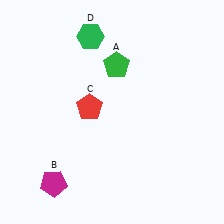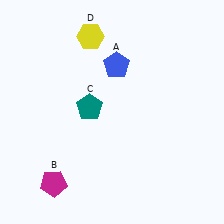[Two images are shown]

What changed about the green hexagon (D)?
In Image 1, D is green. In Image 2, it changed to yellow.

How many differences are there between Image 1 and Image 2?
There are 3 differences between the two images.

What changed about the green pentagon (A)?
In Image 1, A is green. In Image 2, it changed to blue.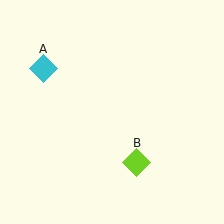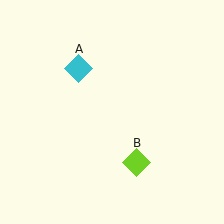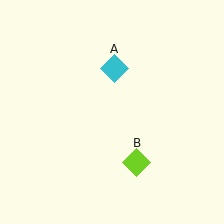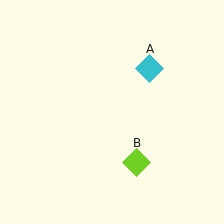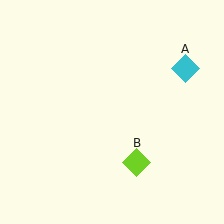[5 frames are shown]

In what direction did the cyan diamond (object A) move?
The cyan diamond (object A) moved right.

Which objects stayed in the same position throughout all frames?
Lime diamond (object B) remained stationary.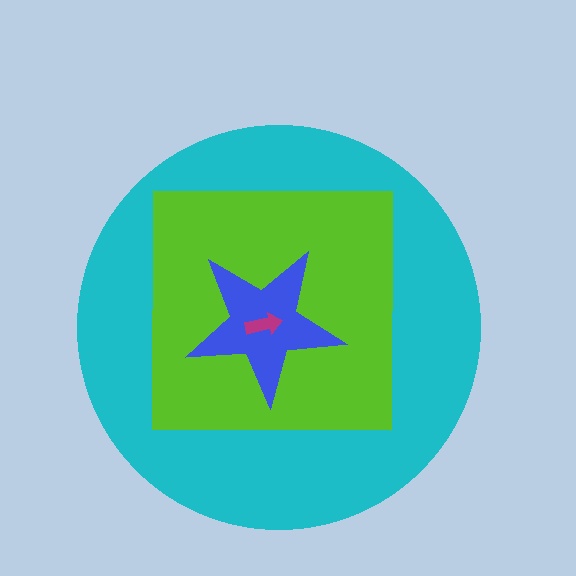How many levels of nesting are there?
4.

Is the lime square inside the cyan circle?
Yes.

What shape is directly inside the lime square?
The blue star.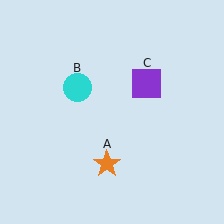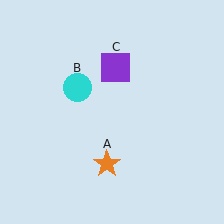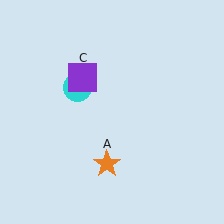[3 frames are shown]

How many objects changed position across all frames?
1 object changed position: purple square (object C).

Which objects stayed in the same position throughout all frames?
Orange star (object A) and cyan circle (object B) remained stationary.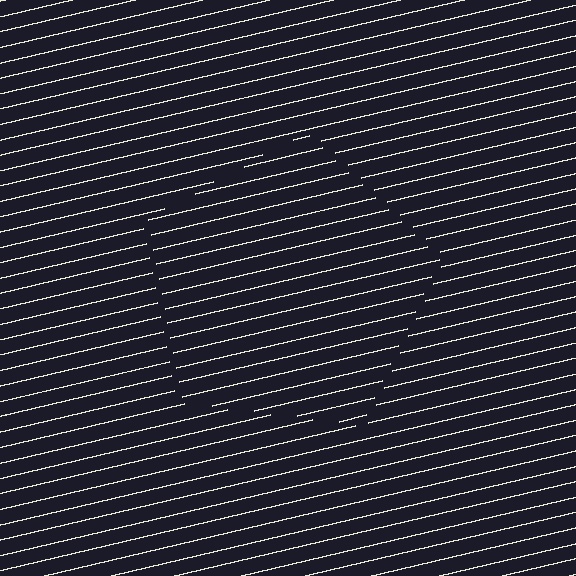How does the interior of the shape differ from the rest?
The interior of the shape contains the same grating, shifted by half a period — the contour is defined by the phase discontinuity where line-ends from the inner and outer gratings abut.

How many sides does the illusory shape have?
5 sides — the line-ends trace a pentagon.